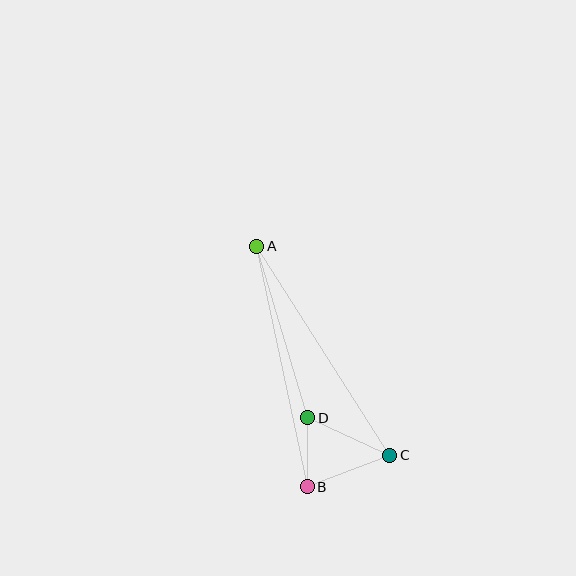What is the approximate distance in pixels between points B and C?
The distance between B and C is approximately 89 pixels.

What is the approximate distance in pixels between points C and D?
The distance between C and D is approximately 90 pixels.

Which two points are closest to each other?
Points B and D are closest to each other.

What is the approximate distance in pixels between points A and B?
The distance between A and B is approximately 245 pixels.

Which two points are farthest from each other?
Points A and C are farthest from each other.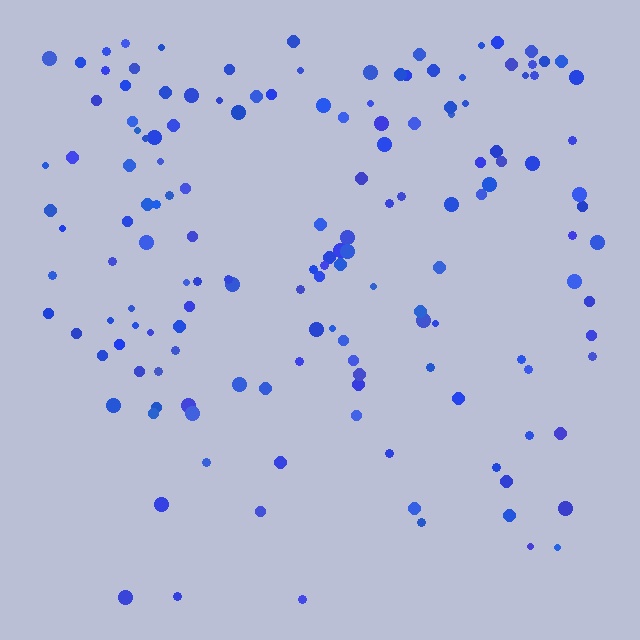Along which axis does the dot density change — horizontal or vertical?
Vertical.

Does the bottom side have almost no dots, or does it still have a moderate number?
Still a moderate number, just noticeably fewer than the top.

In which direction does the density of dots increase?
From bottom to top, with the top side densest.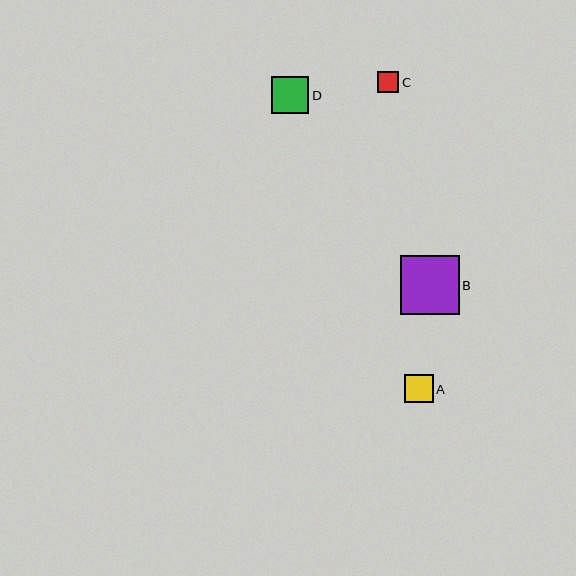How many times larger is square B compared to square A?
Square B is approximately 2.1 times the size of square A.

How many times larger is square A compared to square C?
Square A is approximately 1.4 times the size of square C.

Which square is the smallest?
Square C is the smallest with a size of approximately 21 pixels.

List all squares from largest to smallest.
From largest to smallest: B, D, A, C.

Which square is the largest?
Square B is the largest with a size of approximately 59 pixels.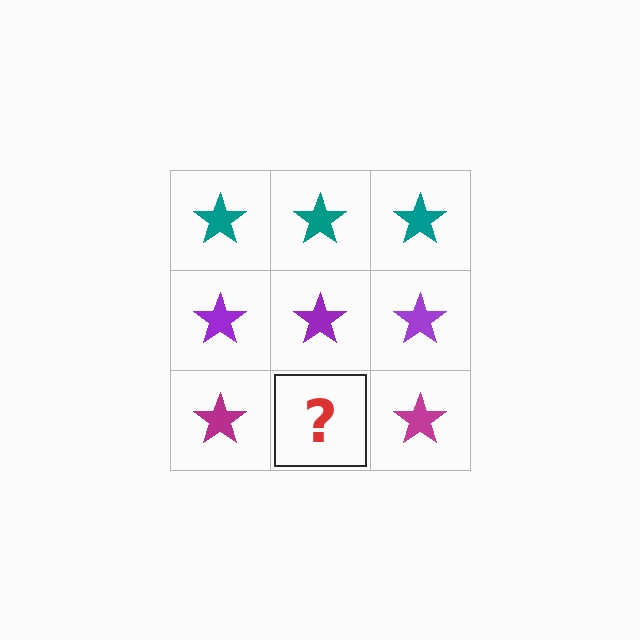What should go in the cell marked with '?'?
The missing cell should contain a magenta star.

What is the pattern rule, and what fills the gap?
The rule is that each row has a consistent color. The gap should be filled with a magenta star.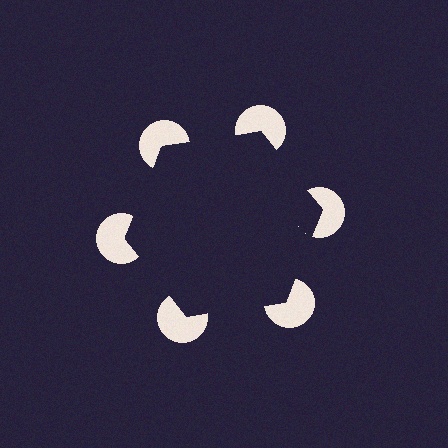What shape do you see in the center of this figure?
An illusory hexagon — its edges are inferred from the aligned wedge cuts in the pac-man discs, not physically drawn.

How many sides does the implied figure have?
6 sides.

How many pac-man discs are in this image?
There are 6 — one at each vertex of the illusory hexagon.